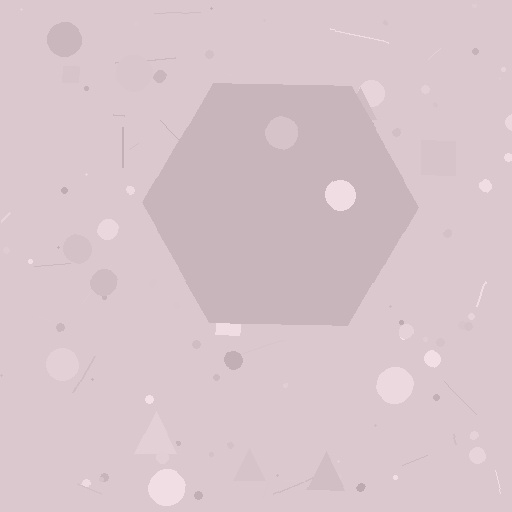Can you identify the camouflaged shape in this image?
The camouflaged shape is a hexagon.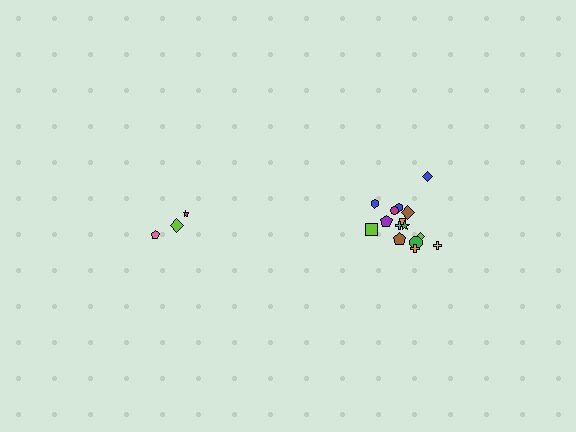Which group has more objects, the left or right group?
The right group.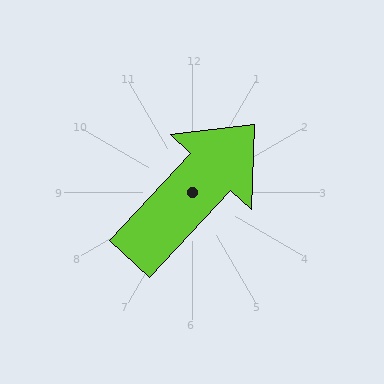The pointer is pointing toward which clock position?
Roughly 1 o'clock.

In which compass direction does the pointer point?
Northeast.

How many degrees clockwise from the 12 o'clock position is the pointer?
Approximately 43 degrees.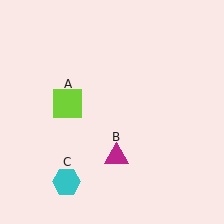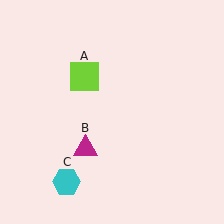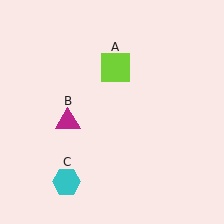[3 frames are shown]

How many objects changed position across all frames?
2 objects changed position: lime square (object A), magenta triangle (object B).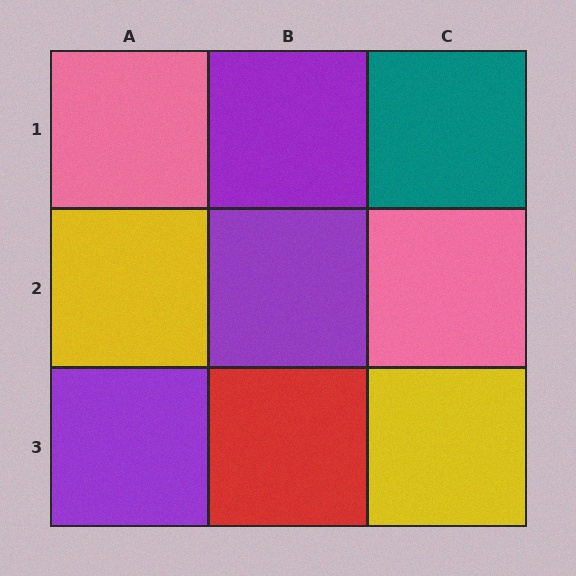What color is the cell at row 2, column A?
Yellow.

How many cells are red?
1 cell is red.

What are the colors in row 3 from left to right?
Purple, red, yellow.